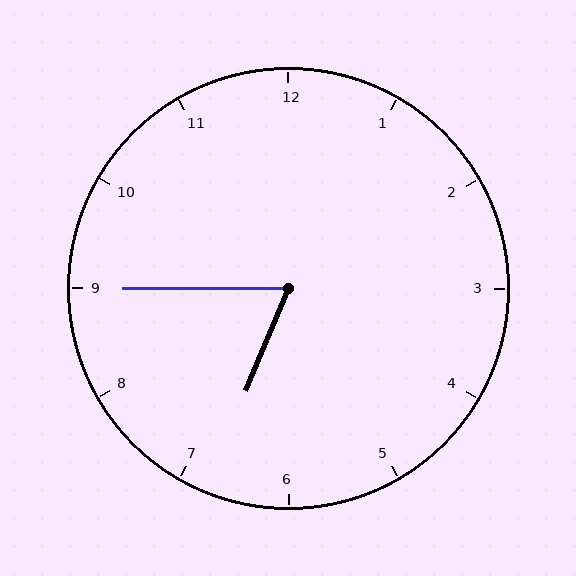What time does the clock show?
6:45.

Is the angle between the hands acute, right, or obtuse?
It is acute.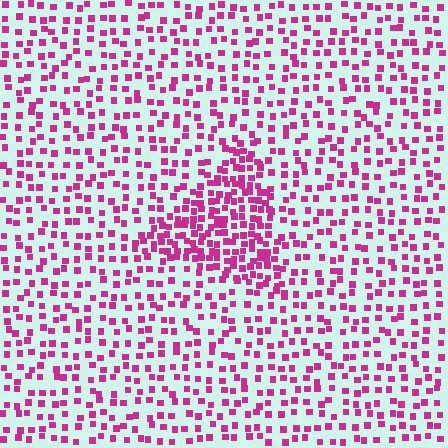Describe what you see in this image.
The image contains small magenta elements arranged at two different densities. A triangle-shaped region is visible where the elements are more densely packed than the surrounding area.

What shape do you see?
I see a triangle.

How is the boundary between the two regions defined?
The boundary is defined by a change in element density (approximately 2.1x ratio). All elements are the same color, size, and shape.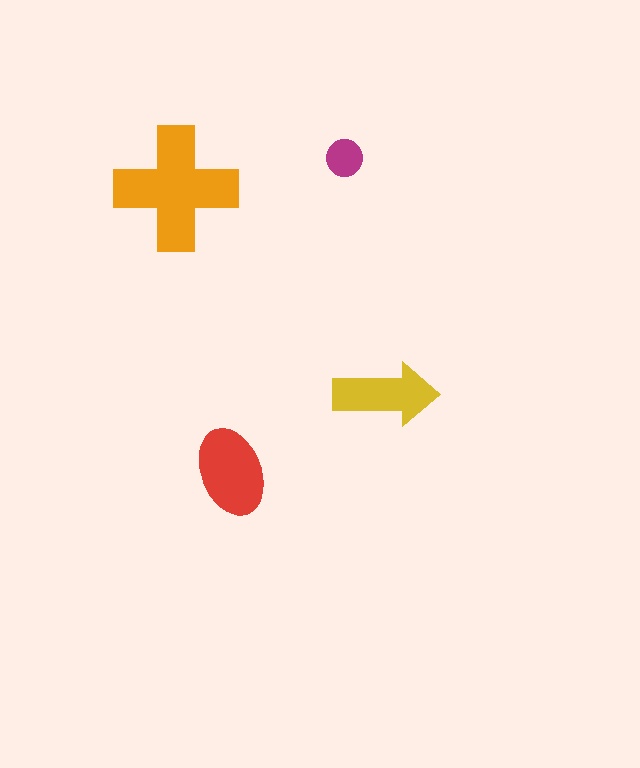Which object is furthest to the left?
The orange cross is leftmost.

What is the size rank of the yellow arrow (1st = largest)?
3rd.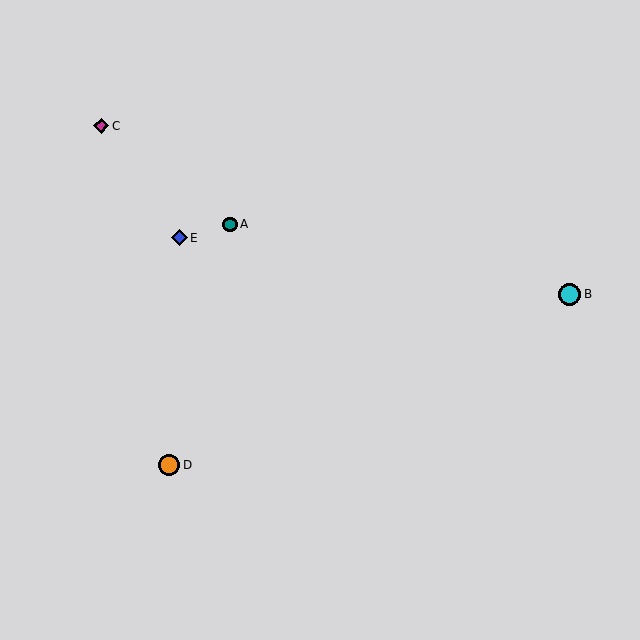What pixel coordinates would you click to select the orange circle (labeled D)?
Click at (169, 465) to select the orange circle D.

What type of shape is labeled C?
Shape C is a magenta diamond.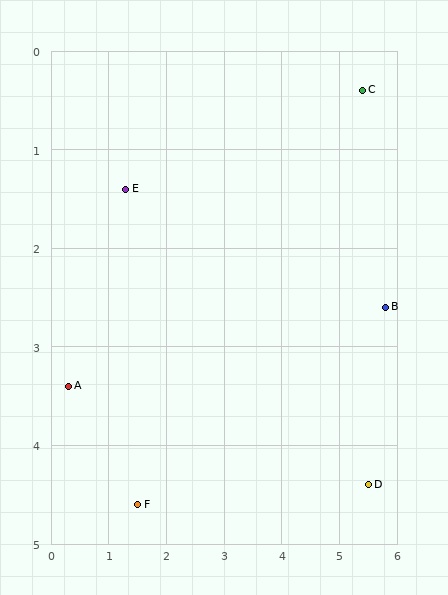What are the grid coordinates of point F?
Point F is at approximately (1.5, 4.6).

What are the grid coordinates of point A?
Point A is at approximately (0.3, 3.4).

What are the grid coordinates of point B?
Point B is at approximately (5.8, 2.6).